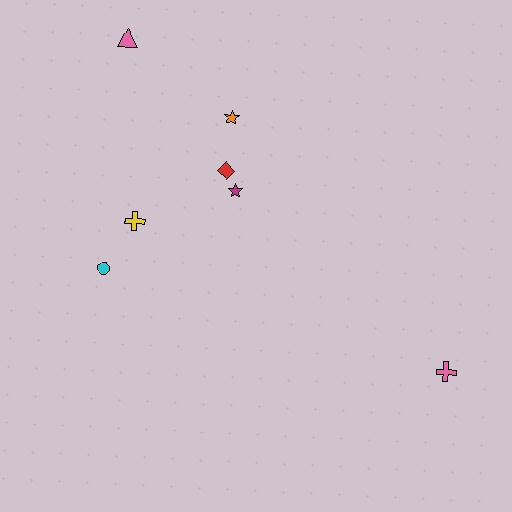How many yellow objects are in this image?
There is 1 yellow object.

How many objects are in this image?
There are 7 objects.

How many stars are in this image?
There are 2 stars.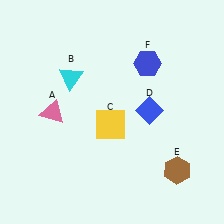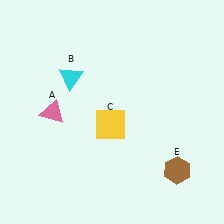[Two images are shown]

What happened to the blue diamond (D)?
The blue diamond (D) was removed in Image 2. It was in the top-right area of Image 1.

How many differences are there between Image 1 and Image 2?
There are 2 differences between the two images.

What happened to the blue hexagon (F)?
The blue hexagon (F) was removed in Image 2. It was in the top-right area of Image 1.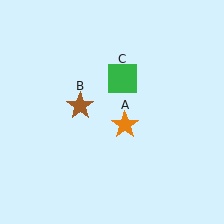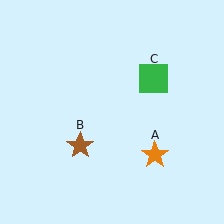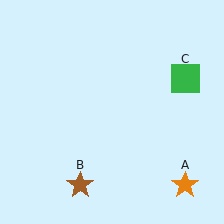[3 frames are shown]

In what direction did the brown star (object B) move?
The brown star (object B) moved down.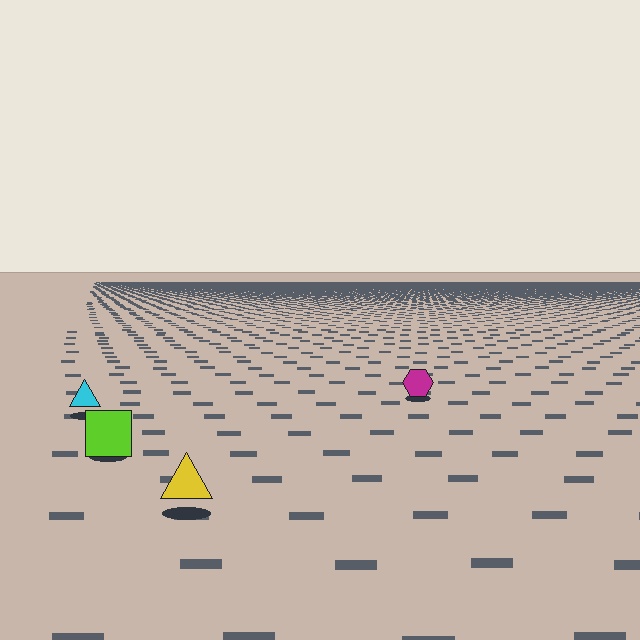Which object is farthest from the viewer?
The magenta hexagon is farthest from the viewer. It appears smaller and the ground texture around it is denser.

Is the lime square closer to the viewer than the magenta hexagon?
Yes. The lime square is closer — you can tell from the texture gradient: the ground texture is coarser near it.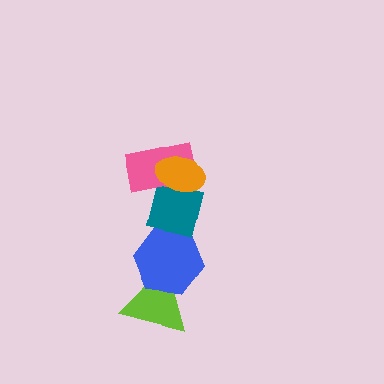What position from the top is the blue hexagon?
The blue hexagon is 4th from the top.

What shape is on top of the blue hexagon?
The teal square is on top of the blue hexagon.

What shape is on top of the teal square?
The pink rectangle is on top of the teal square.